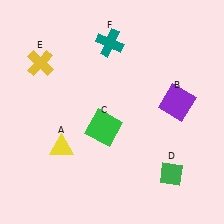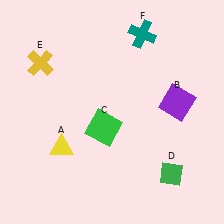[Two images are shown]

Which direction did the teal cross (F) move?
The teal cross (F) moved right.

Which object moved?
The teal cross (F) moved right.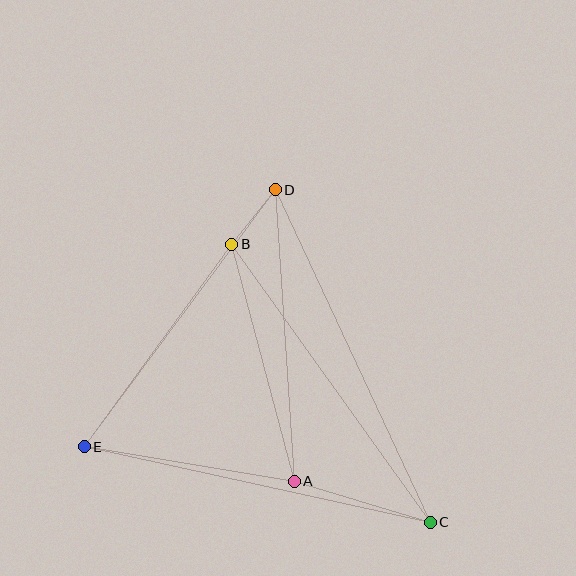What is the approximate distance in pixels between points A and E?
The distance between A and E is approximately 213 pixels.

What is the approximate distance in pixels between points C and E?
The distance between C and E is approximately 354 pixels.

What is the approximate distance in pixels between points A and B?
The distance between A and B is approximately 245 pixels.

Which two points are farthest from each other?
Points C and D are farthest from each other.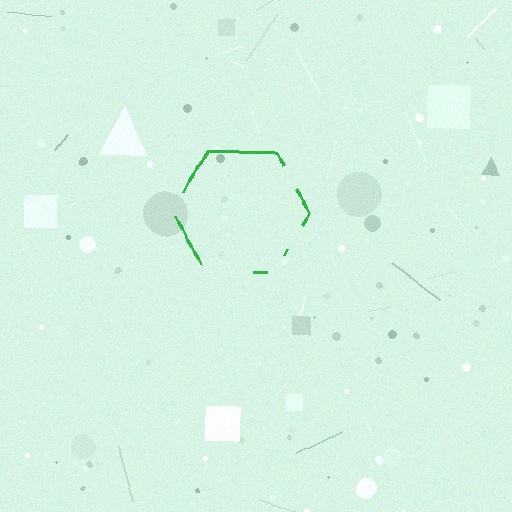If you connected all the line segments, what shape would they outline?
They would outline a hexagon.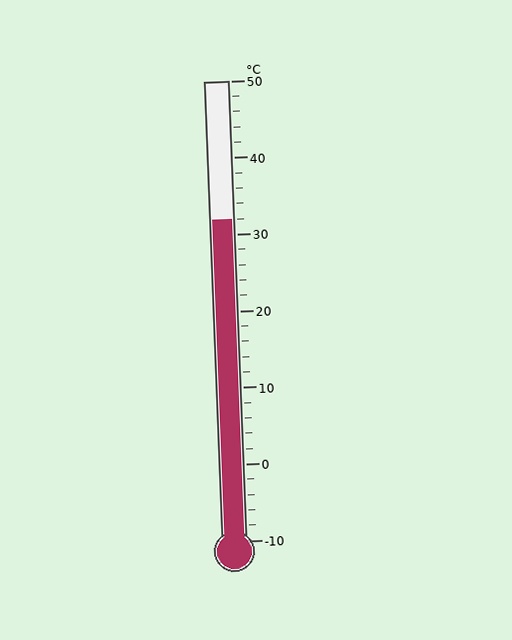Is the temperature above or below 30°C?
The temperature is above 30°C.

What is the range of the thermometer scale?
The thermometer scale ranges from -10°C to 50°C.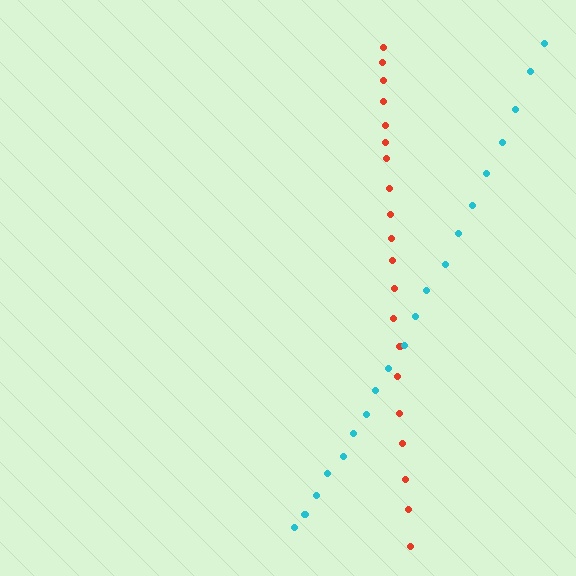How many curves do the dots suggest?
There are 2 distinct paths.